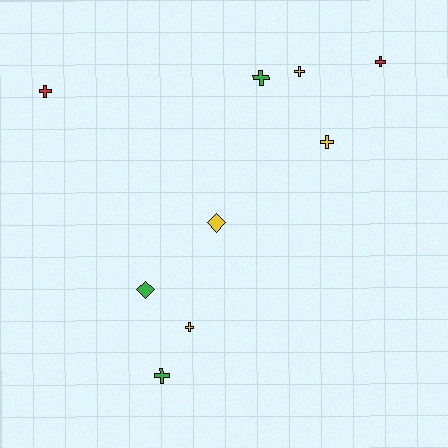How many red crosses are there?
There are 2 red crosses.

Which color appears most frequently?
Yellow, with 4 objects.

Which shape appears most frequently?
Cross, with 7 objects.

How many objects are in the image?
There are 9 objects.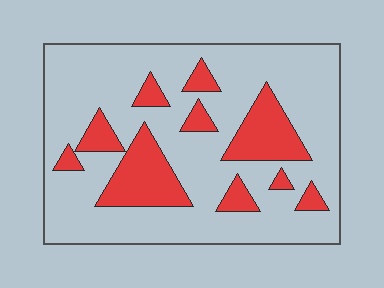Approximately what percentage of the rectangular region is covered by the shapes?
Approximately 25%.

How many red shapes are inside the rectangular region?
10.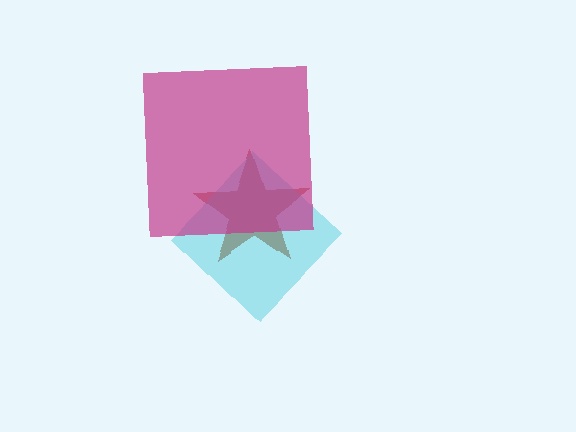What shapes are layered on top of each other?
The layered shapes are: a brown star, a cyan diamond, a magenta square.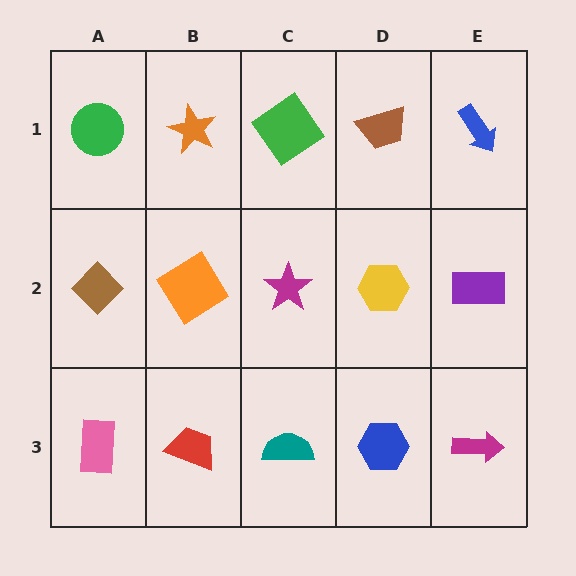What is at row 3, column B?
A red trapezoid.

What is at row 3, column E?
A magenta arrow.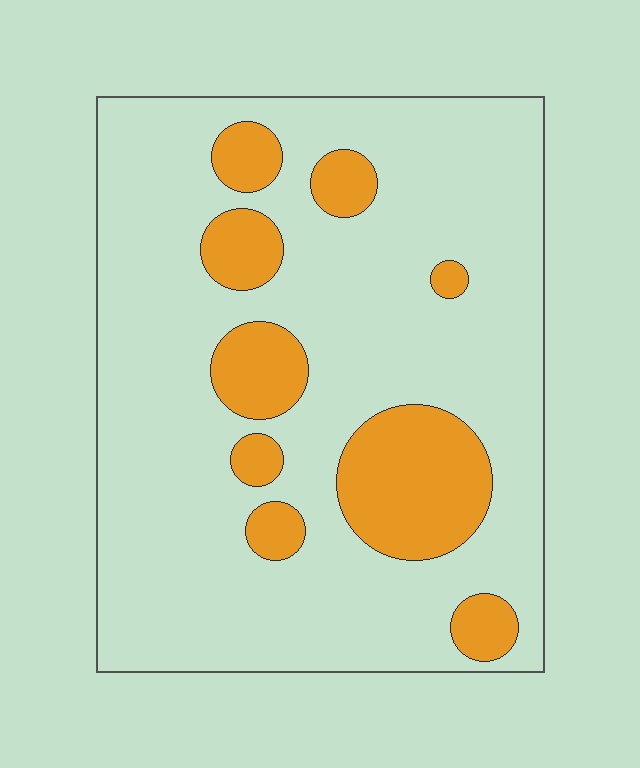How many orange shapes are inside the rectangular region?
9.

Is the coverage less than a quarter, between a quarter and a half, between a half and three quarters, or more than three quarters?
Less than a quarter.